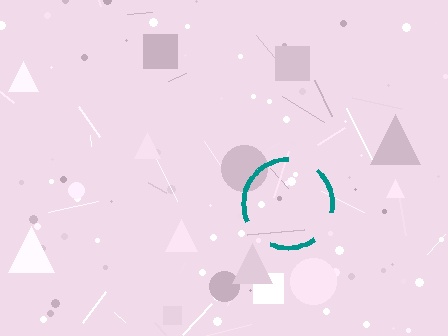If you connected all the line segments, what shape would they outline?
They would outline a circle.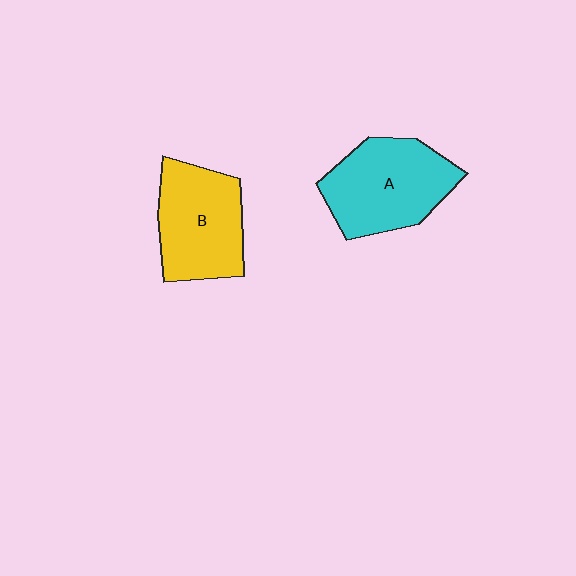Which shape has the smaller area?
Shape B (yellow).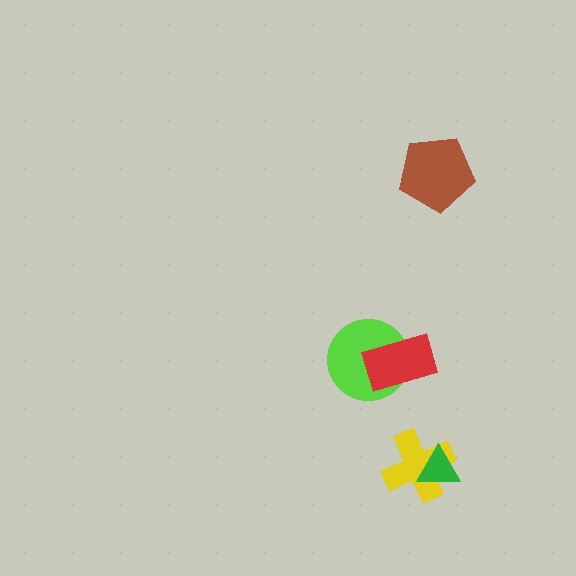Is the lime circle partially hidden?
Yes, it is partially covered by another shape.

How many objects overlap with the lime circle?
1 object overlaps with the lime circle.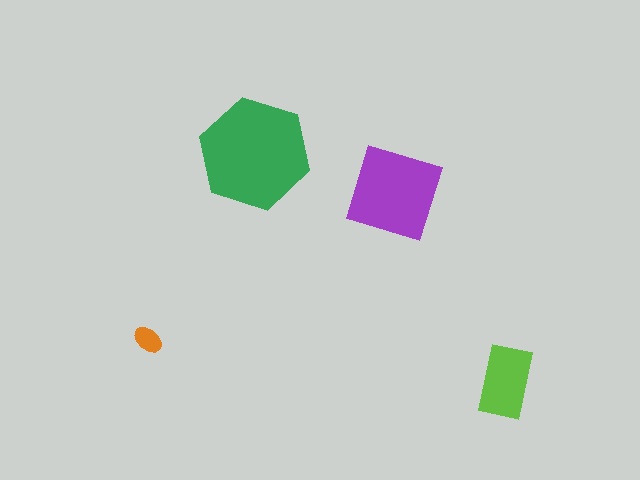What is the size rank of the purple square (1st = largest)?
2nd.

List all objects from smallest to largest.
The orange ellipse, the lime rectangle, the purple square, the green hexagon.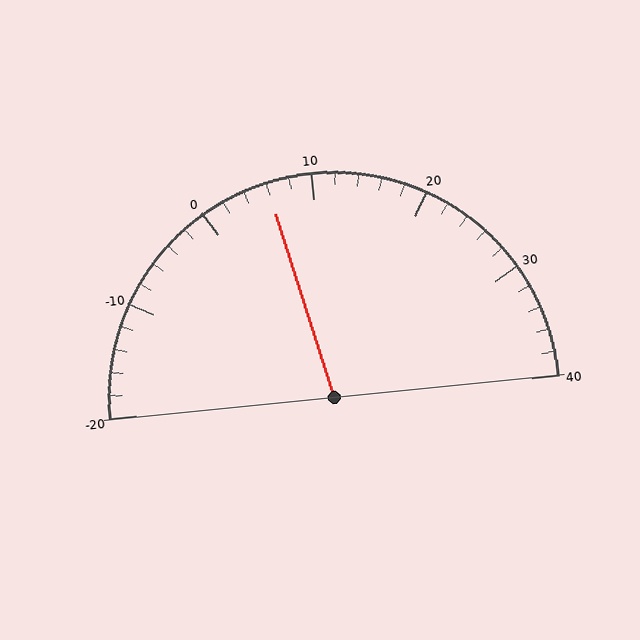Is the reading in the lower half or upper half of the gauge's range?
The reading is in the lower half of the range (-20 to 40).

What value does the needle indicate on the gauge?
The needle indicates approximately 6.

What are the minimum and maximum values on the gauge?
The gauge ranges from -20 to 40.